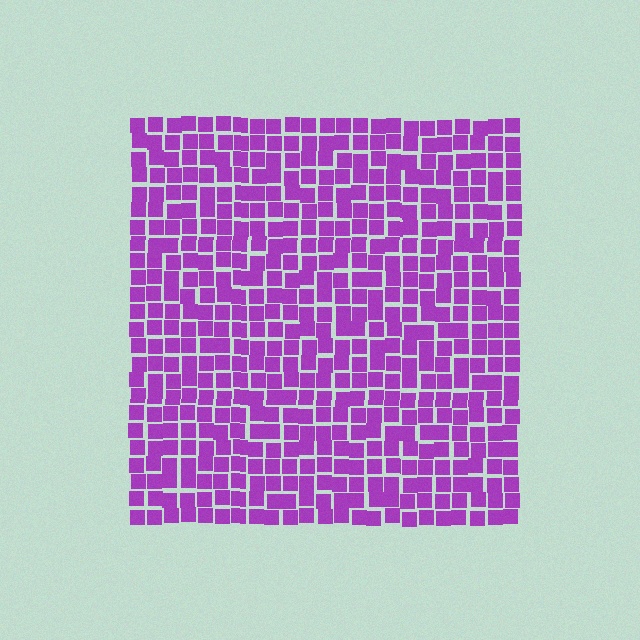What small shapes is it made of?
It is made of small squares.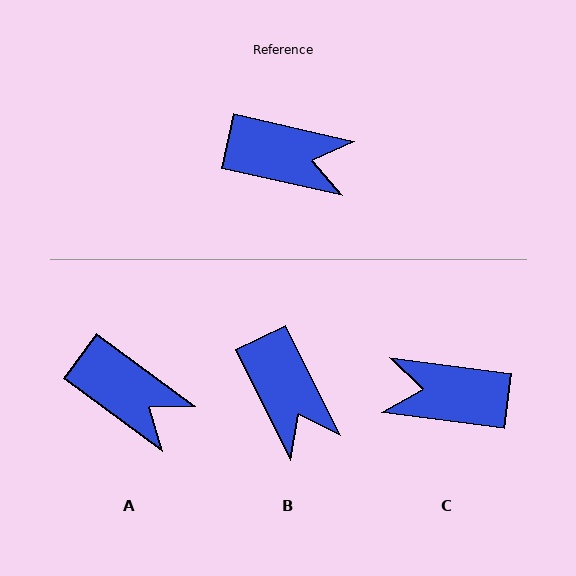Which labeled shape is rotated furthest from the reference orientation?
C, about 175 degrees away.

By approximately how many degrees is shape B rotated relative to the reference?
Approximately 51 degrees clockwise.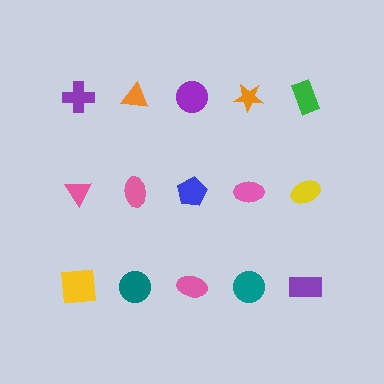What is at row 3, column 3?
A pink ellipse.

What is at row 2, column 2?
A pink ellipse.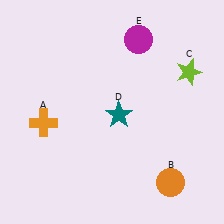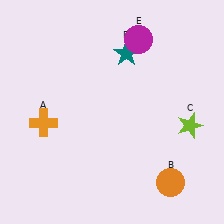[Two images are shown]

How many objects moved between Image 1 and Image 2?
2 objects moved between the two images.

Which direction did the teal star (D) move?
The teal star (D) moved up.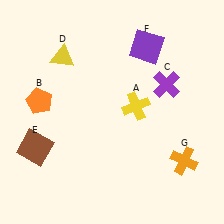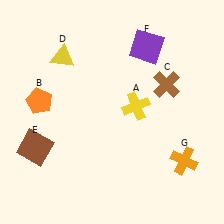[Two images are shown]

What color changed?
The cross (C) changed from purple in Image 1 to brown in Image 2.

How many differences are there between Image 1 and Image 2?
There is 1 difference between the two images.